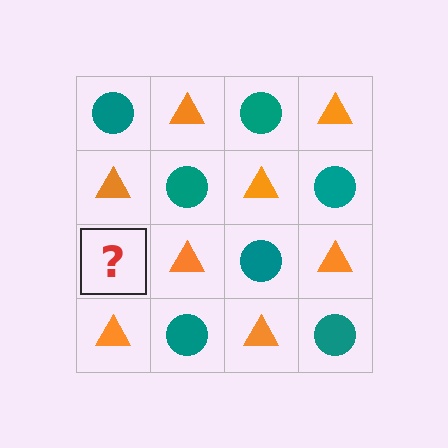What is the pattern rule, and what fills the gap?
The rule is that it alternates teal circle and orange triangle in a checkerboard pattern. The gap should be filled with a teal circle.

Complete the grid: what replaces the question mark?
The question mark should be replaced with a teal circle.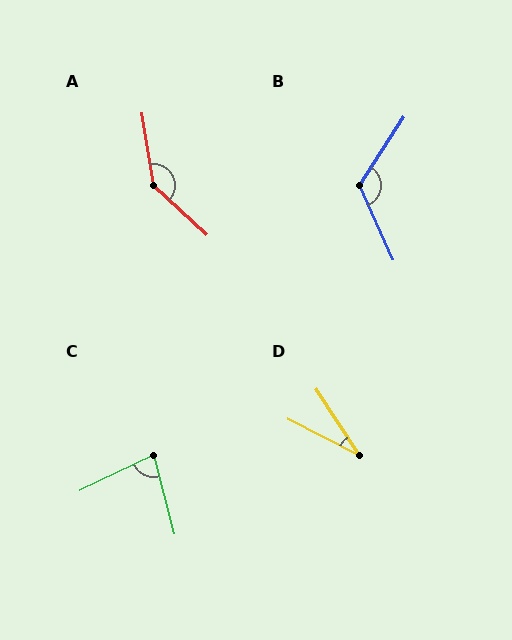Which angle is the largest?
A, at approximately 142 degrees.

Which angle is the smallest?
D, at approximately 30 degrees.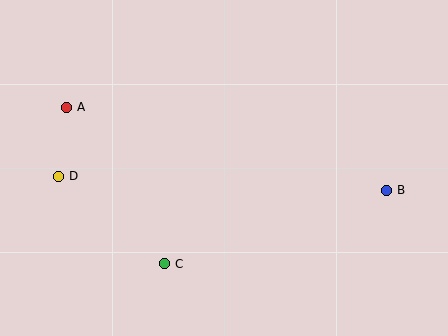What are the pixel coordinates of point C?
Point C is at (165, 264).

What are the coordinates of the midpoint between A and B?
The midpoint between A and B is at (227, 149).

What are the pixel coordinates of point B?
Point B is at (387, 190).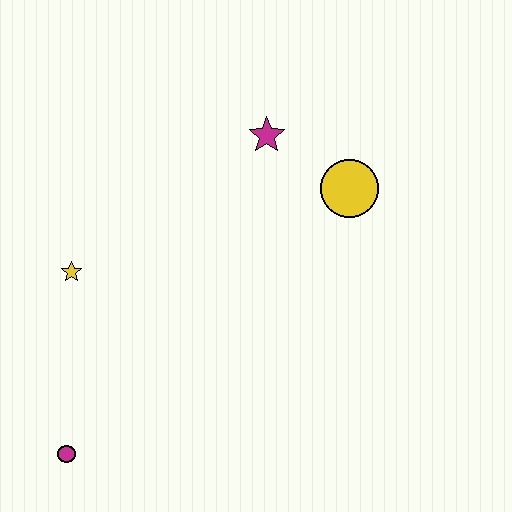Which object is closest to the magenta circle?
The yellow star is closest to the magenta circle.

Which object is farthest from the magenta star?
The magenta circle is farthest from the magenta star.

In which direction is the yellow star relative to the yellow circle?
The yellow star is to the left of the yellow circle.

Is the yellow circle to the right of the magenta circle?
Yes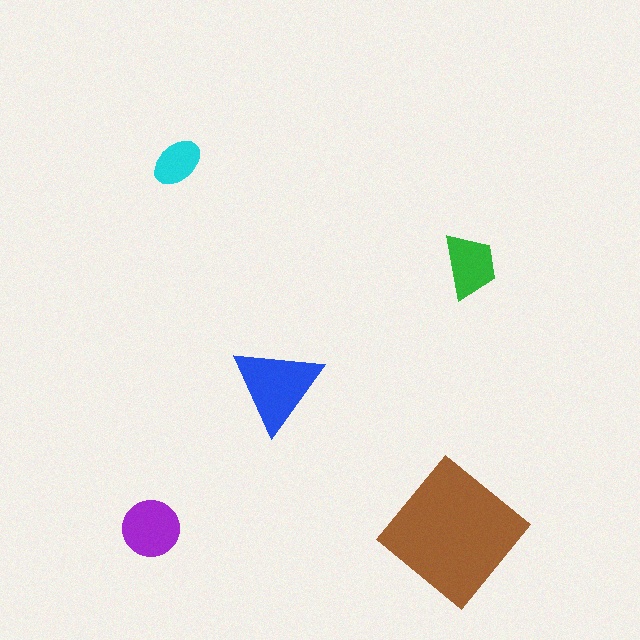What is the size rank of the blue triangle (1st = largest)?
2nd.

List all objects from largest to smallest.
The brown diamond, the blue triangle, the purple circle, the green trapezoid, the cyan ellipse.